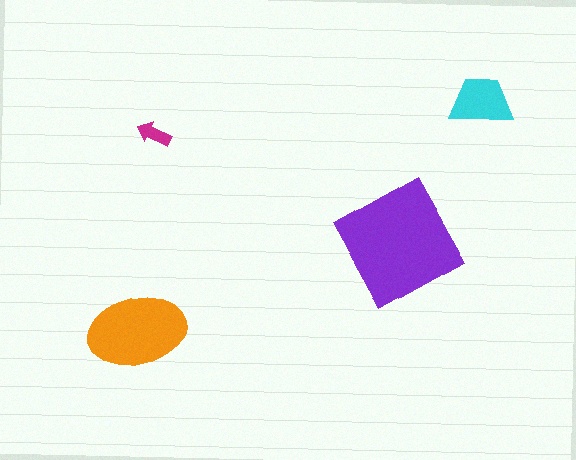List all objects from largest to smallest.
The purple square, the orange ellipse, the cyan trapezoid, the magenta arrow.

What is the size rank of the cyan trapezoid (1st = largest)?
3rd.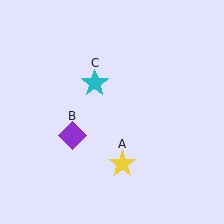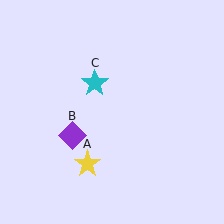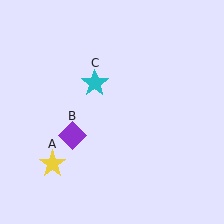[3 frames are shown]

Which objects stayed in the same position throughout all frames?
Purple diamond (object B) and cyan star (object C) remained stationary.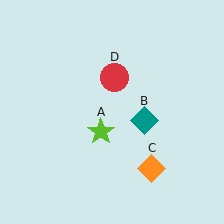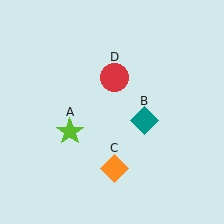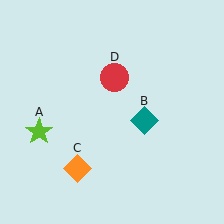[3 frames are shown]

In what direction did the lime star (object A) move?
The lime star (object A) moved left.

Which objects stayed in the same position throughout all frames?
Teal diamond (object B) and red circle (object D) remained stationary.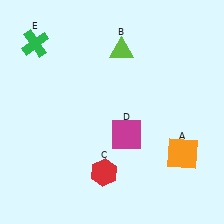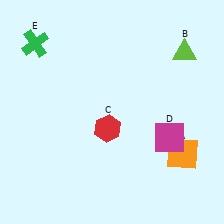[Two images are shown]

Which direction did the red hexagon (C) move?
The red hexagon (C) moved up.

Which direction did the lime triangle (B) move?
The lime triangle (B) moved right.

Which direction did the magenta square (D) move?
The magenta square (D) moved right.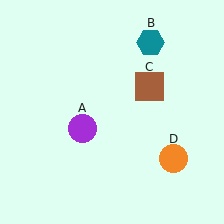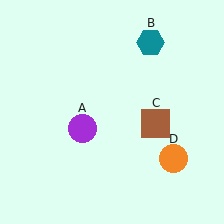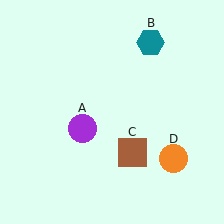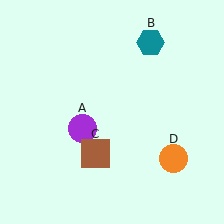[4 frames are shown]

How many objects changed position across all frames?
1 object changed position: brown square (object C).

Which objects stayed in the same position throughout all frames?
Purple circle (object A) and teal hexagon (object B) and orange circle (object D) remained stationary.